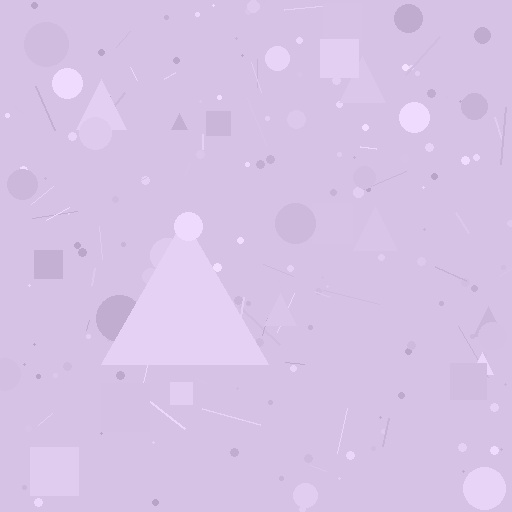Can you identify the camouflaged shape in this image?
The camouflaged shape is a triangle.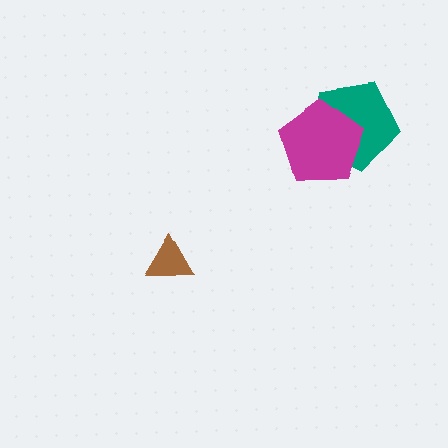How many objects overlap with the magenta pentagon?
1 object overlaps with the magenta pentagon.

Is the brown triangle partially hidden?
No, no other shape covers it.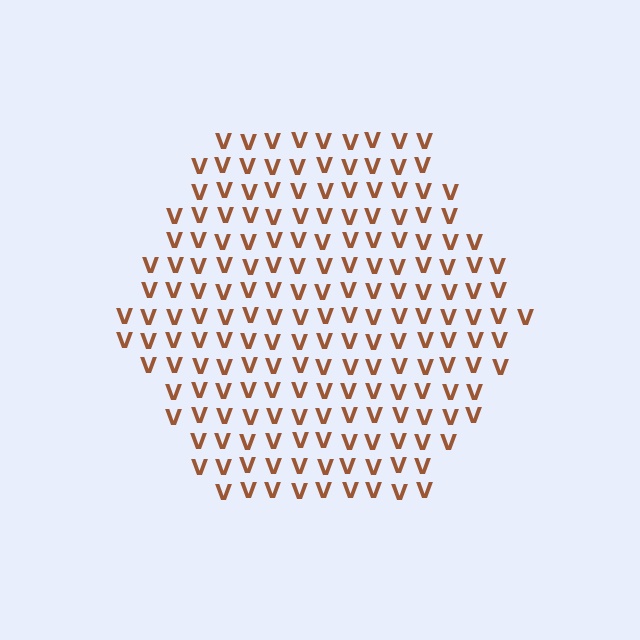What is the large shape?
The large shape is a hexagon.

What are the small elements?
The small elements are letter V's.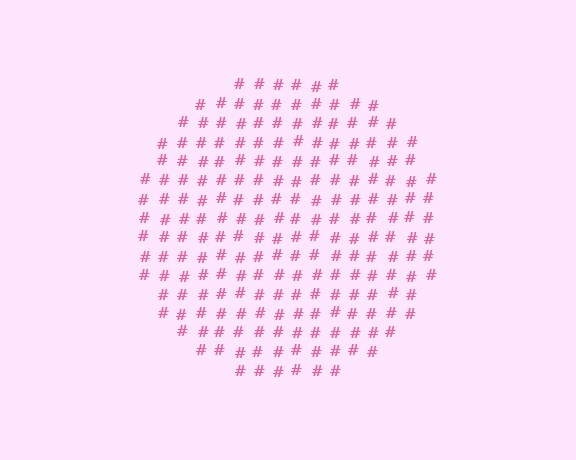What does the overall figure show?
The overall figure shows a circle.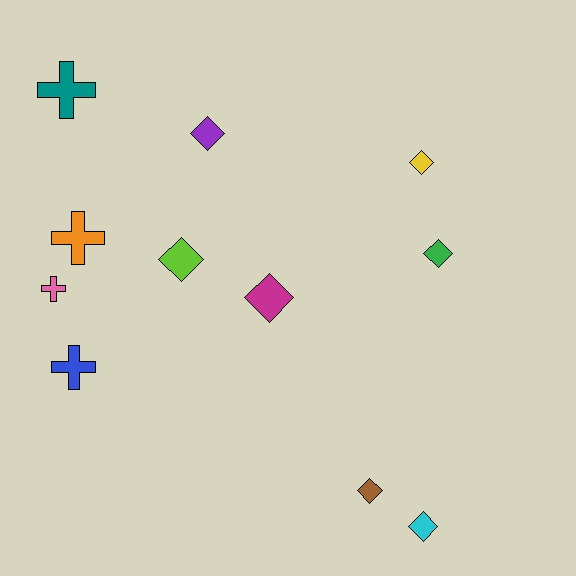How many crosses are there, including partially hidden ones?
There are 4 crosses.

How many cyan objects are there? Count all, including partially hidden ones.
There is 1 cyan object.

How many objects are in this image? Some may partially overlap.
There are 11 objects.